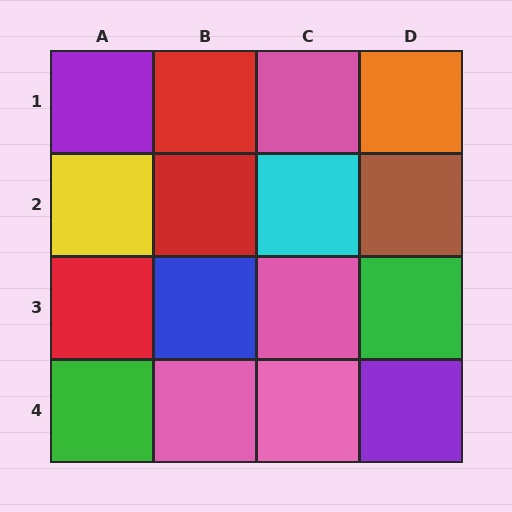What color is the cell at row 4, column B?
Pink.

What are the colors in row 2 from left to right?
Yellow, red, cyan, brown.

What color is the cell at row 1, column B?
Red.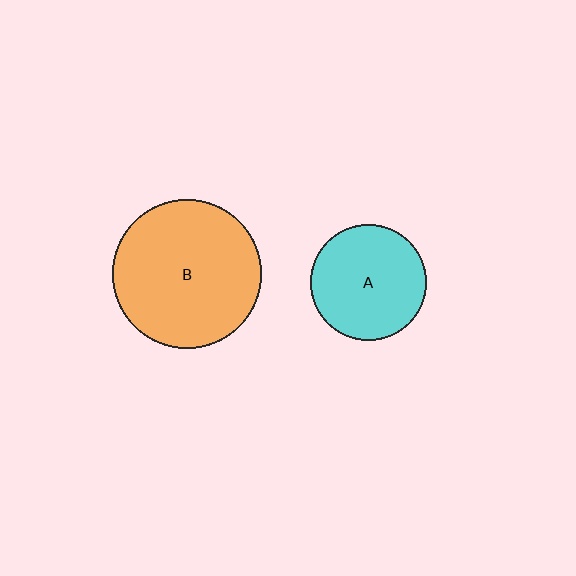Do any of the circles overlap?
No, none of the circles overlap.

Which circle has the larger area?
Circle B (orange).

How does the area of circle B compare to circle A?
Approximately 1.6 times.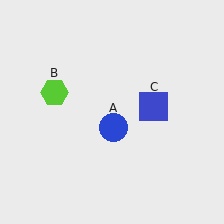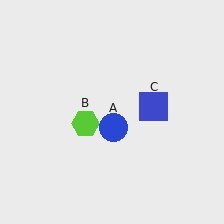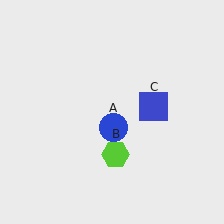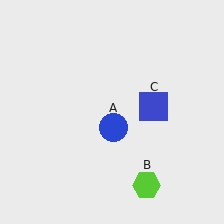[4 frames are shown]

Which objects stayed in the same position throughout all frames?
Blue circle (object A) and blue square (object C) remained stationary.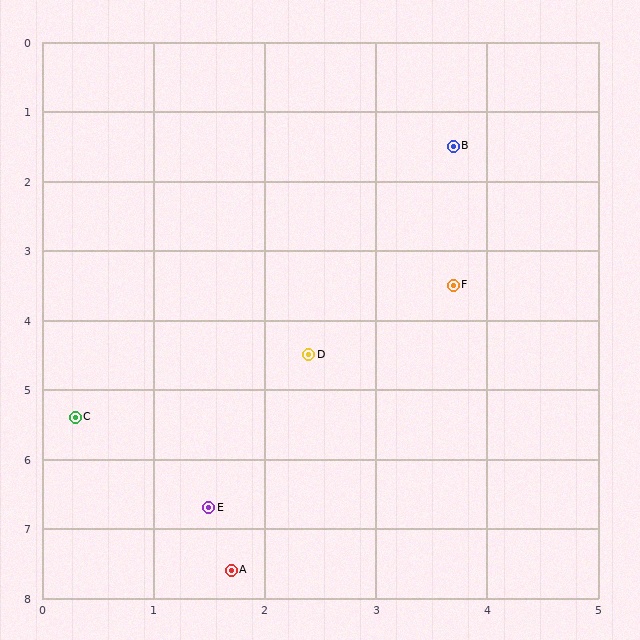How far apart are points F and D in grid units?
Points F and D are about 1.6 grid units apart.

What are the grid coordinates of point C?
Point C is at approximately (0.3, 5.4).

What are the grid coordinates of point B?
Point B is at approximately (3.7, 1.5).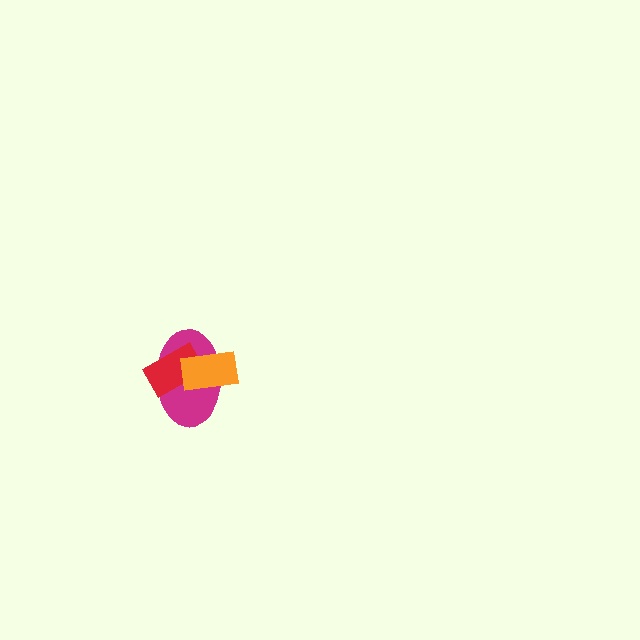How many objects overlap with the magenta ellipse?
2 objects overlap with the magenta ellipse.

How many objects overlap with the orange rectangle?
2 objects overlap with the orange rectangle.